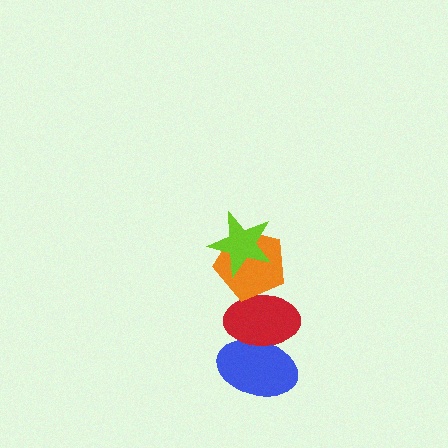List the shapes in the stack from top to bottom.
From top to bottom: the lime star, the orange pentagon, the red ellipse, the blue ellipse.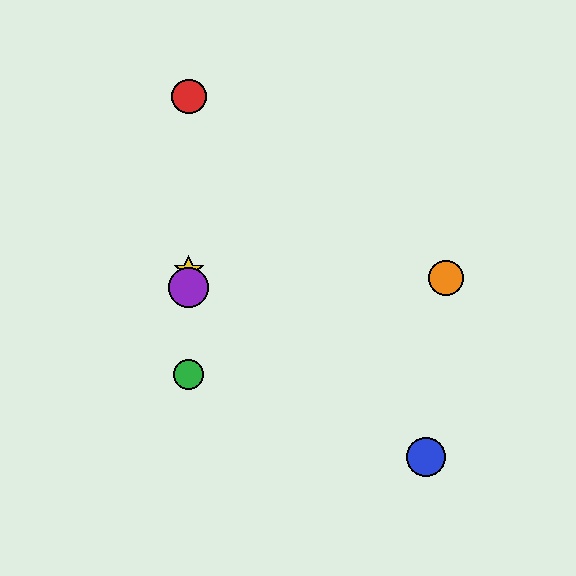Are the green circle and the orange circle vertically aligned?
No, the green circle is at x≈189 and the orange circle is at x≈446.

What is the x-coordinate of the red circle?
The red circle is at x≈189.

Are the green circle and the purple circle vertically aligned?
Yes, both are at x≈189.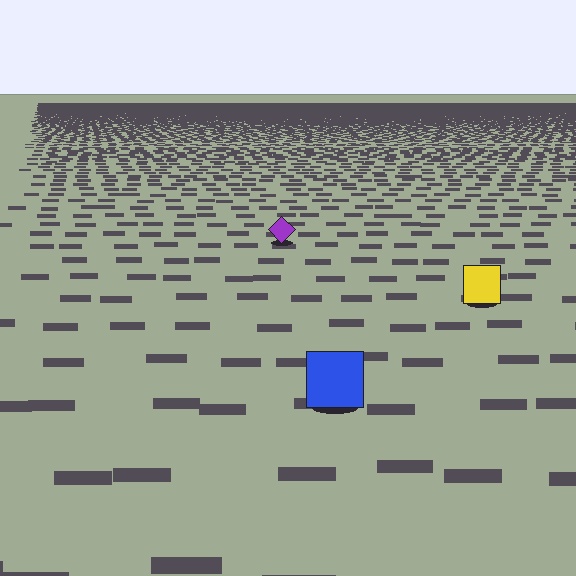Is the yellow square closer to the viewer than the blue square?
No. The blue square is closer — you can tell from the texture gradient: the ground texture is coarser near it.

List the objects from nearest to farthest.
From nearest to farthest: the blue square, the yellow square, the purple diamond.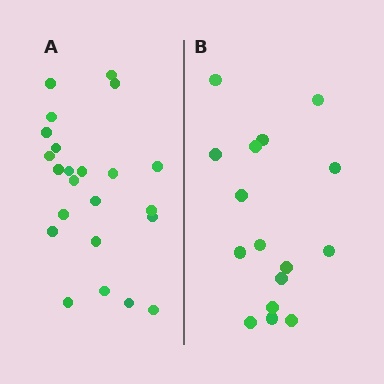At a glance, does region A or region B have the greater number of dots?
Region A (the left region) has more dots.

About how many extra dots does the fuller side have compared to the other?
Region A has roughly 8 or so more dots than region B.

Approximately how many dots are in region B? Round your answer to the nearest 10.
About 20 dots. (The exact count is 16, which rounds to 20.)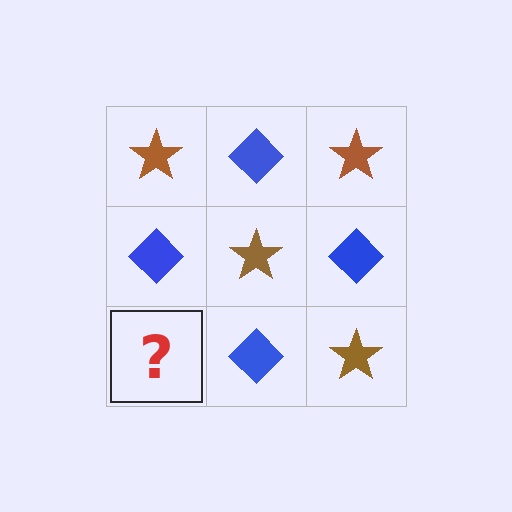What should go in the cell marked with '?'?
The missing cell should contain a brown star.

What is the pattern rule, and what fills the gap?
The rule is that it alternates brown star and blue diamond in a checkerboard pattern. The gap should be filled with a brown star.